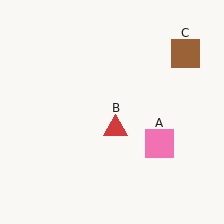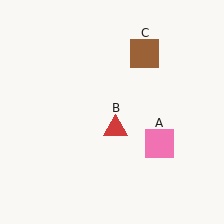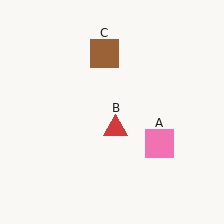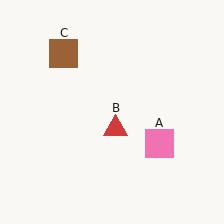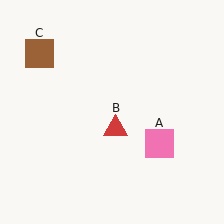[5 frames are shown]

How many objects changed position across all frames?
1 object changed position: brown square (object C).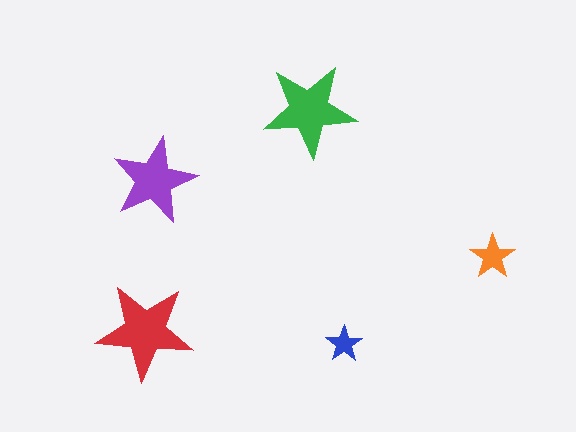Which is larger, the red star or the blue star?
The red one.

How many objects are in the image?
There are 5 objects in the image.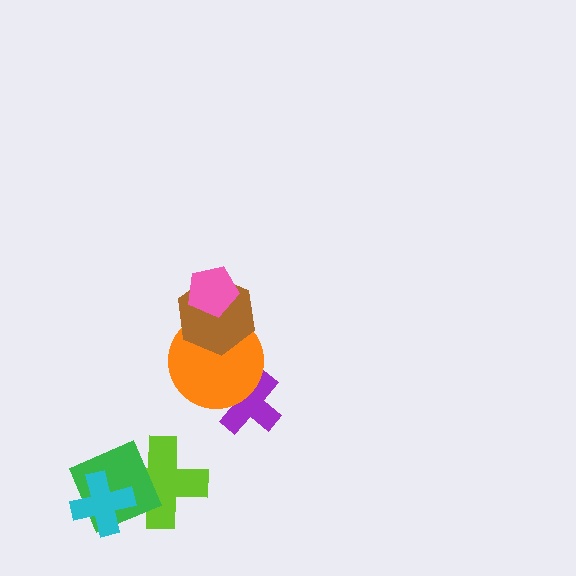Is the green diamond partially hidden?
Yes, it is partially covered by another shape.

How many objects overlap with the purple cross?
1 object overlaps with the purple cross.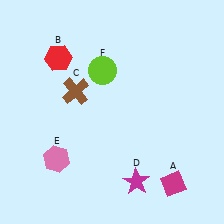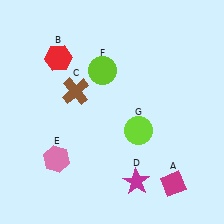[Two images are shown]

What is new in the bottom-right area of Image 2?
A lime circle (G) was added in the bottom-right area of Image 2.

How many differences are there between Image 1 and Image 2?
There is 1 difference between the two images.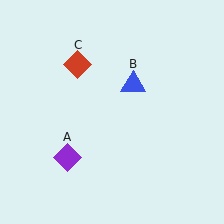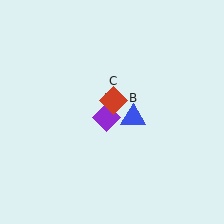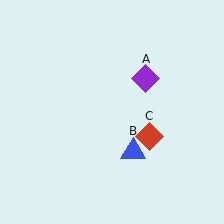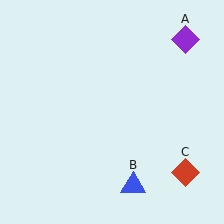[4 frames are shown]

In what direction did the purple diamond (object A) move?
The purple diamond (object A) moved up and to the right.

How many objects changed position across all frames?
3 objects changed position: purple diamond (object A), blue triangle (object B), red diamond (object C).